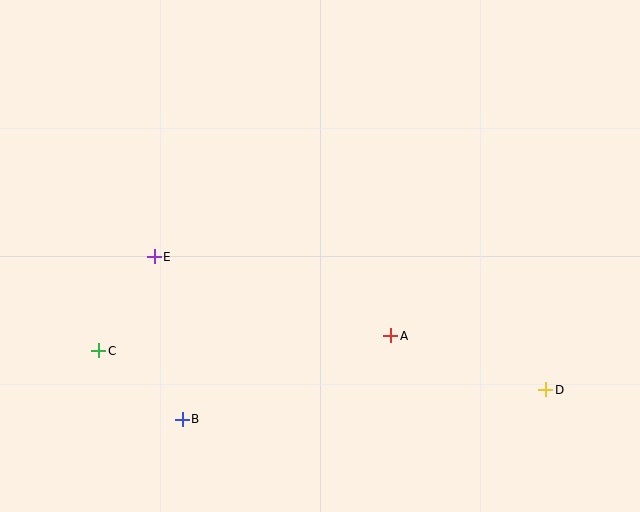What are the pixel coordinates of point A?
Point A is at (391, 336).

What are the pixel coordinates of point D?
Point D is at (546, 390).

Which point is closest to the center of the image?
Point A at (391, 336) is closest to the center.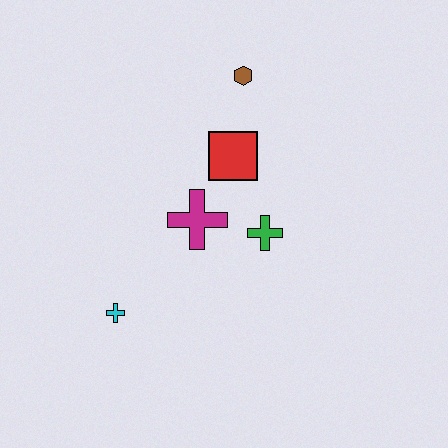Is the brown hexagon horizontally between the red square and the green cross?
Yes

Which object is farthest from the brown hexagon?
The cyan cross is farthest from the brown hexagon.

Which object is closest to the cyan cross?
The magenta cross is closest to the cyan cross.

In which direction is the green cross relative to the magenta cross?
The green cross is to the right of the magenta cross.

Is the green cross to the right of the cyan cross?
Yes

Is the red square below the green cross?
No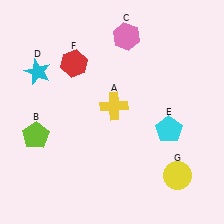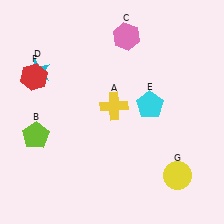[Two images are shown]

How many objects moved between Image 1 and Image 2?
2 objects moved between the two images.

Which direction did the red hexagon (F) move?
The red hexagon (F) moved left.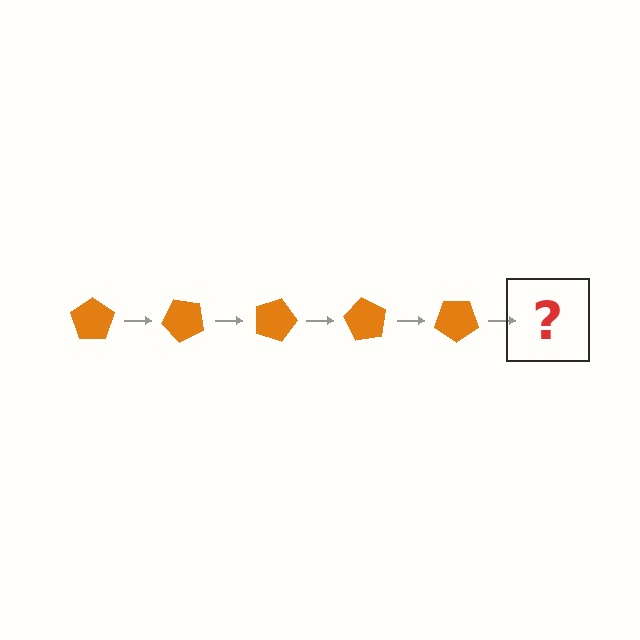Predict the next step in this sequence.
The next step is an orange pentagon rotated 225 degrees.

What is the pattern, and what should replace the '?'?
The pattern is that the pentagon rotates 45 degrees each step. The '?' should be an orange pentagon rotated 225 degrees.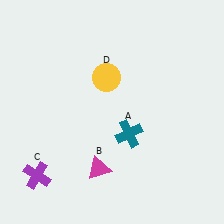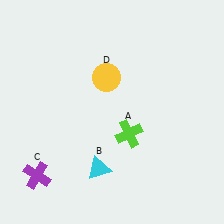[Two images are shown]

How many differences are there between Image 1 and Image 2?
There are 2 differences between the two images.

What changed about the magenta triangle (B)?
In Image 1, B is magenta. In Image 2, it changed to cyan.